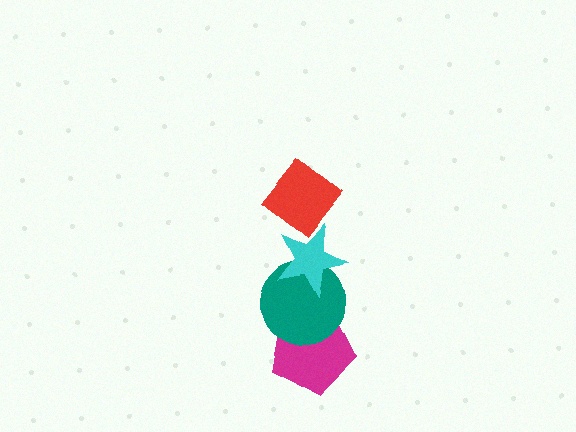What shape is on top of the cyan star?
The red diamond is on top of the cyan star.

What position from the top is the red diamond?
The red diamond is 1st from the top.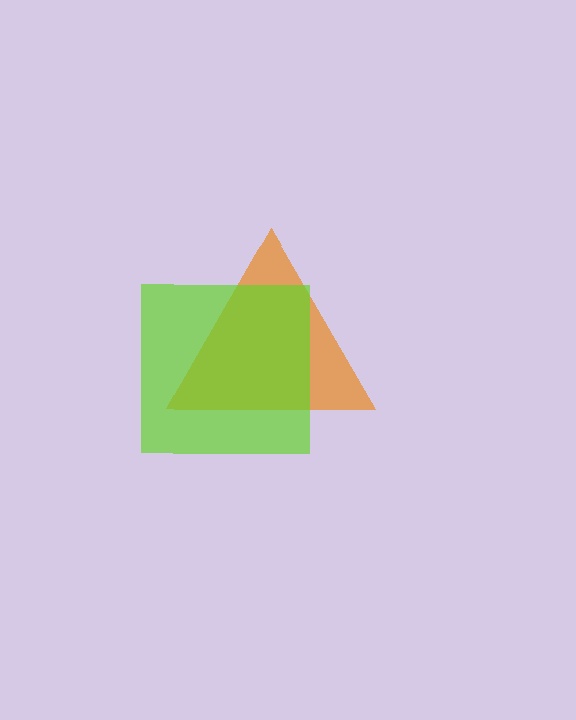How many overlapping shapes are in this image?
There are 2 overlapping shapes in the image.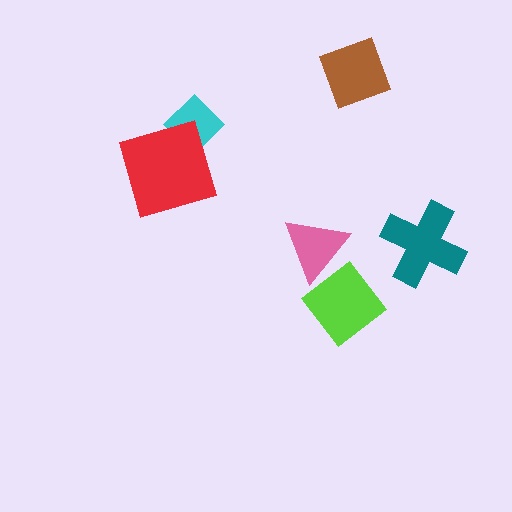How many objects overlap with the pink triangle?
1 object overlaps with the pink triangle.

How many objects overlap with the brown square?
0 objects overlap with the brown square.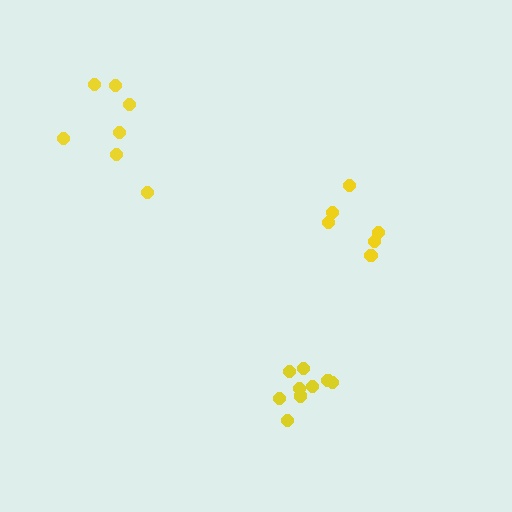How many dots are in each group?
Group 1: 7 dots, Group 2: 9 dots, Group 3: 6 dots (22 total).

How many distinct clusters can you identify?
There are 3 distinct clusters.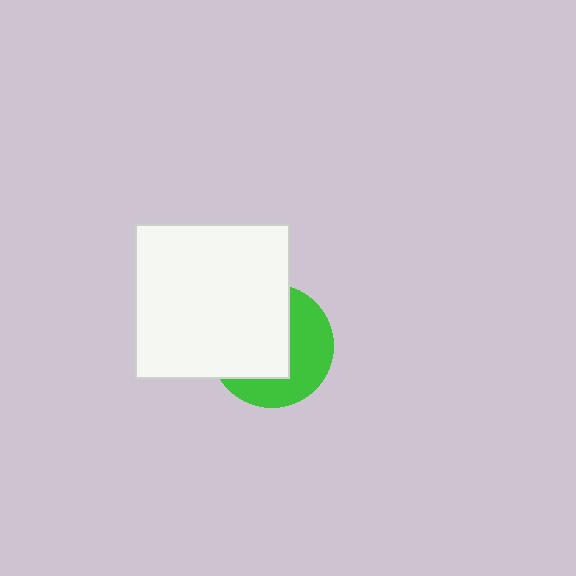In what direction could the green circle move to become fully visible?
The green circle could move toward the lower-right. That would shift it out from behind the white square entirely.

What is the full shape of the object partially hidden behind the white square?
The partially hidden object is a green circle.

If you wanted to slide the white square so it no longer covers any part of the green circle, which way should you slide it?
Slide it toward the upper-left — that is the most direct way to separate the two shapes.